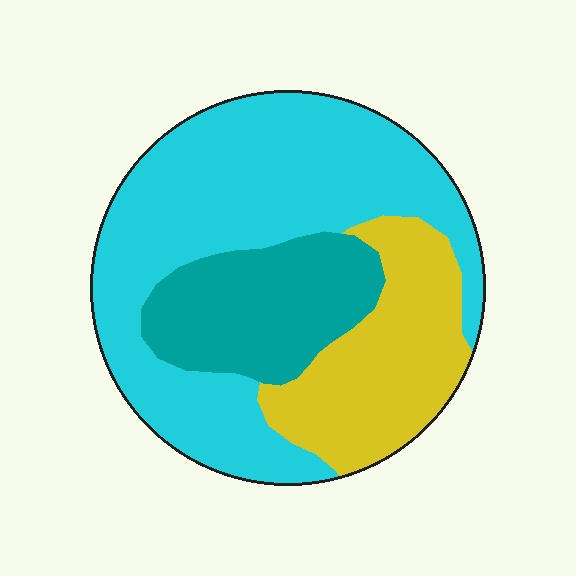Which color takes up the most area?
Cyan, at roughly 55%.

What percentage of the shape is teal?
Teal covers around 20% of the shape.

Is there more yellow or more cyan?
Cyan.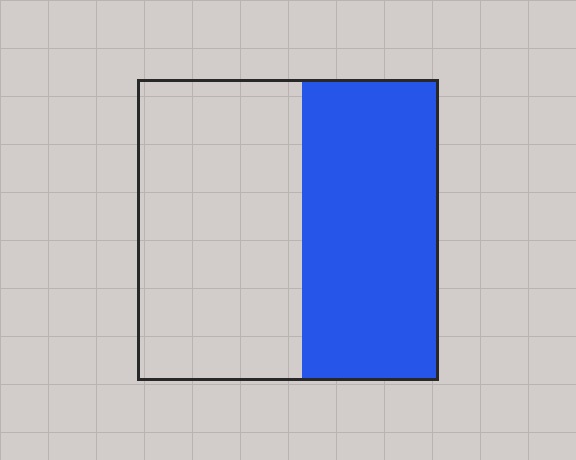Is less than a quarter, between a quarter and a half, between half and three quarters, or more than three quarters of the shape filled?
Between a quarter and a half.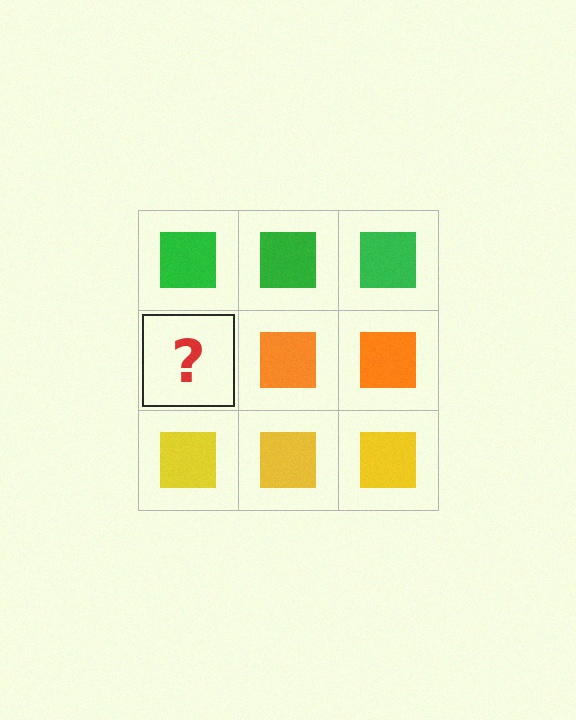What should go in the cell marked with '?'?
The missing cell should contain an orange square.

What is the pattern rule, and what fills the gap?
The rule is that each row has a consistent color. The gap should be filled with an orange square.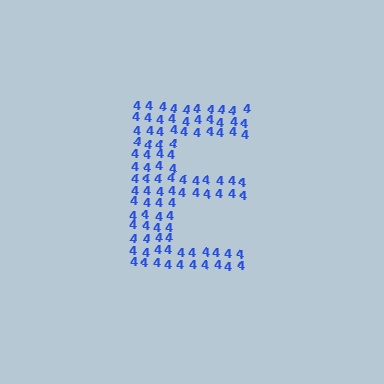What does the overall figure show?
The overall figure shows the letter E.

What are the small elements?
The small elements are digit 4's.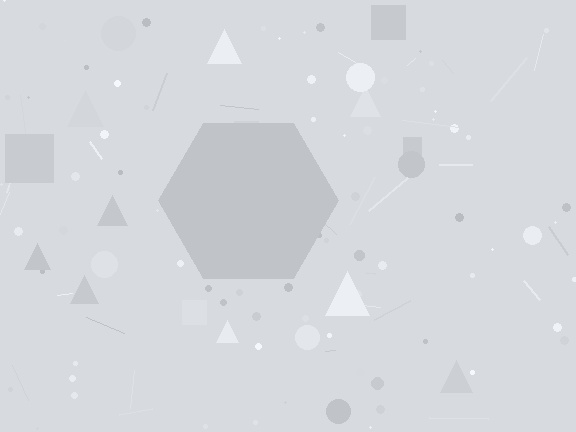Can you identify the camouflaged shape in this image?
The camouflaged shape is a hexagon.